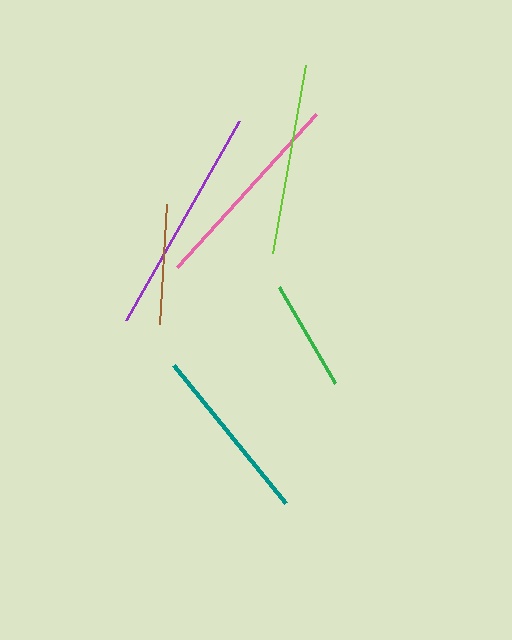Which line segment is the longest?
The purple line is the longest at approximately 229 pixels.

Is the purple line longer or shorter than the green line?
The purple line is longer than the green line.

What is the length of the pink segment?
The pink segment is approximately 207 pixels long.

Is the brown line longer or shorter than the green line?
The brown line is longer than the green line.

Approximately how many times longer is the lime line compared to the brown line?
The lime line is approximately 1.6 times the length of the brown line.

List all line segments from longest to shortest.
From longest to shortest: purple, pink, lime, teal, brown, green.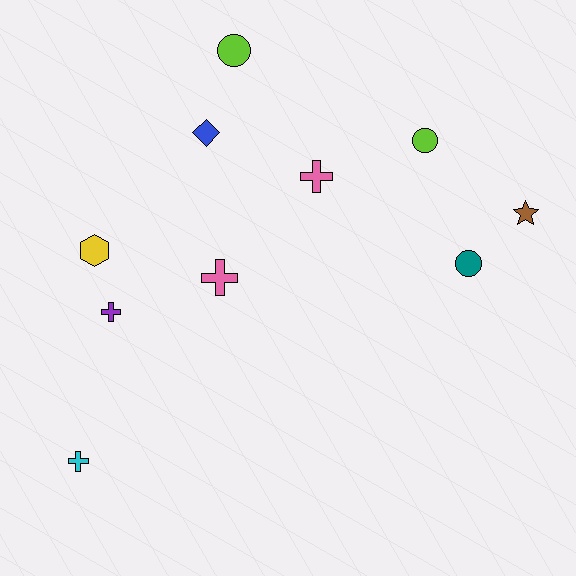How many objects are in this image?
There are 10 objects.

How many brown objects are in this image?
There is 1 brown object.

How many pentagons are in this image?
There are no pentagons.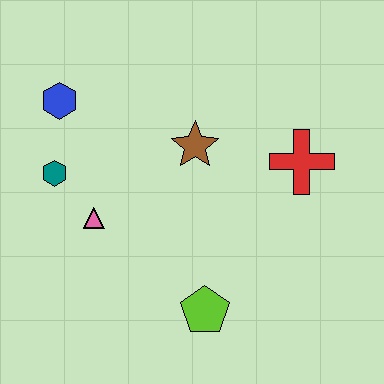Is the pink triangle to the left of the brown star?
Yes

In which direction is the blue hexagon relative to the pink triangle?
The blue hexagon is above the pink triangle.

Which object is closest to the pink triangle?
The teal hexagon is closest to the pink triangle.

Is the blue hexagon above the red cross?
Yes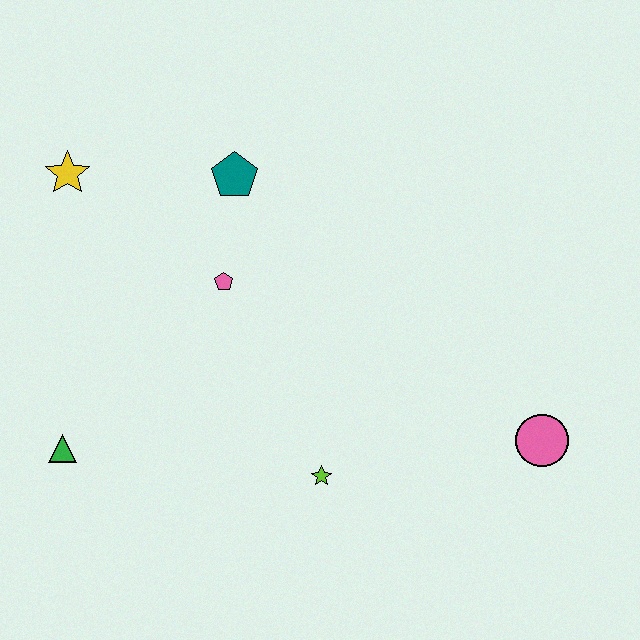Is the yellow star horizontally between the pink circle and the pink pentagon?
No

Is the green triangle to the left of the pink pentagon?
Yes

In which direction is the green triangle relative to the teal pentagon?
The green triangle is below the teal pentagon.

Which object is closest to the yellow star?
The teal pentagon is closest to the yellow star.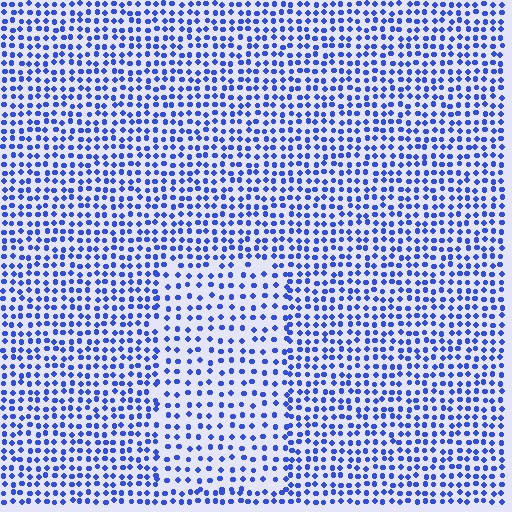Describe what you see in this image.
The image contains small blue elements arranged at two different densities. A rectangle-shaped region is visible where the elements are less densely packed than the surrounding area.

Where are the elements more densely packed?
The elements are more densely packed outside the rectangle boundary.